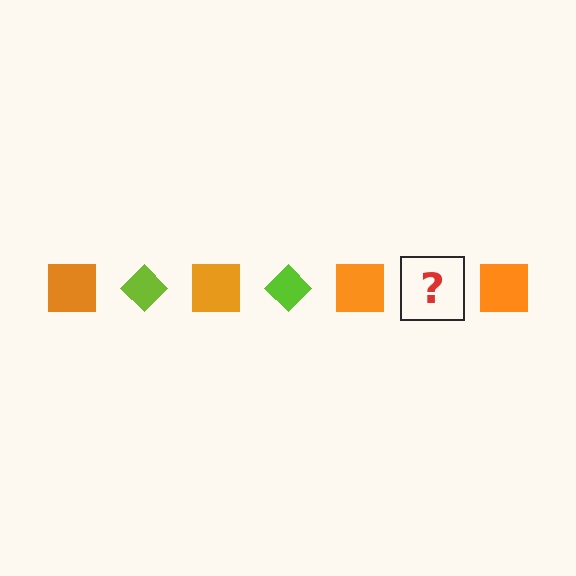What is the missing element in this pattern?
The missing element is a lime diamond.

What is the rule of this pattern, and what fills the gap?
The rule is that the pattern alternates between orange square and lime diamond. The gap should be filled with a lime diamond.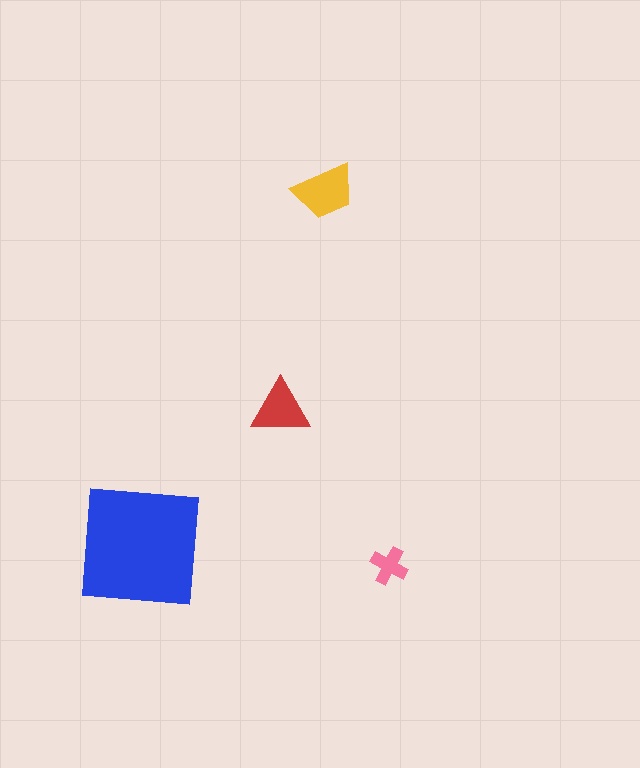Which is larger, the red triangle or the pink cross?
The red triangle.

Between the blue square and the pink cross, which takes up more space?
The blue square.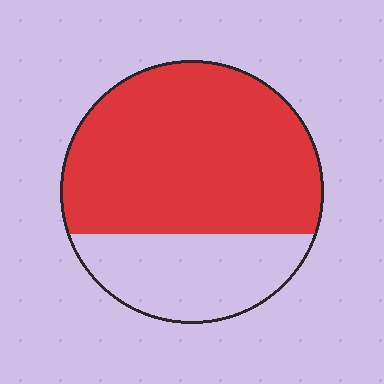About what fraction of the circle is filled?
About two thirds (2/3).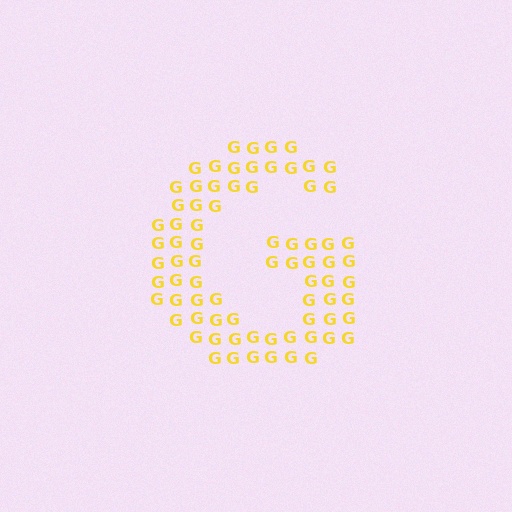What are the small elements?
The small elements are letter G's.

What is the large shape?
The large shape is the letter G.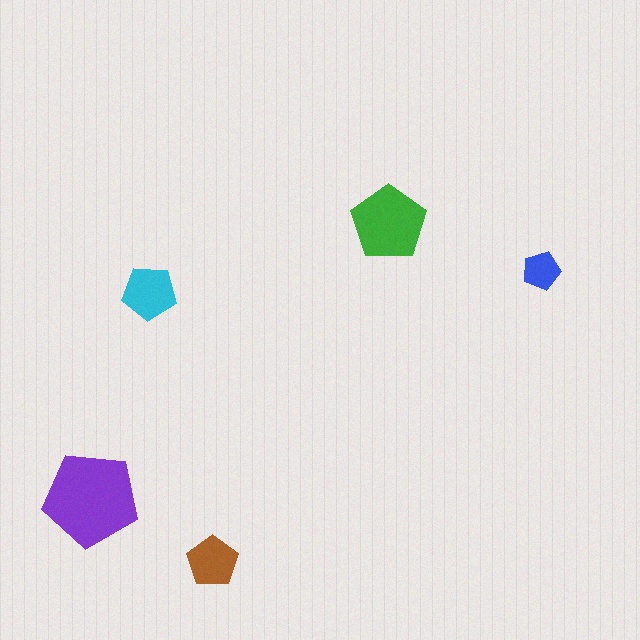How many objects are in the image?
There are 5 objects in the image.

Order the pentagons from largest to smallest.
the purple one, the green one, the cyan one, the brown one, the blue one.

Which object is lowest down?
The brown pentagon is bottommost.